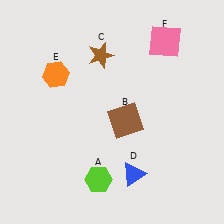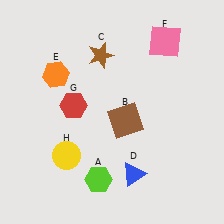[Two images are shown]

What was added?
A red hexagon (G), a yellow circle (H) were added in Image 2.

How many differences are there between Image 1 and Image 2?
There are 2 differences between the two images.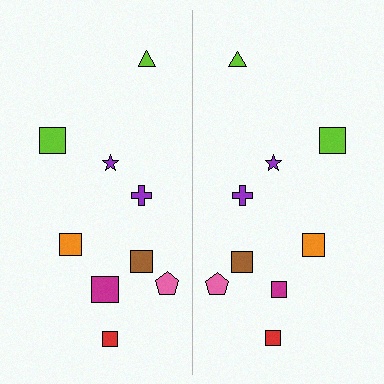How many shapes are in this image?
There are 18 shapes in this image.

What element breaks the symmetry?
The magenta square on the right side has a different size than its mirror counterpart.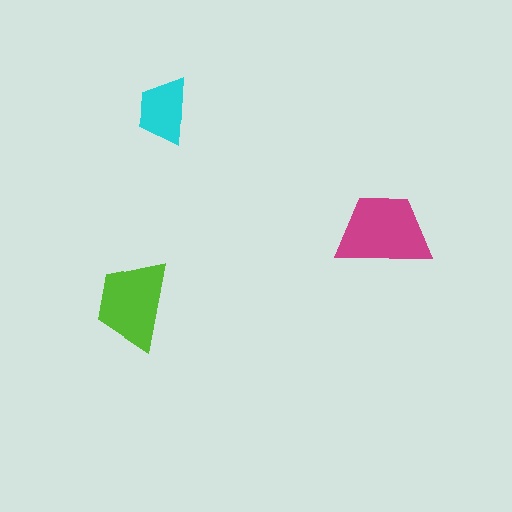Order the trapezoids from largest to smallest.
the magenta one, the lime one, the cyan one.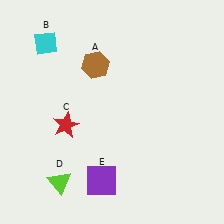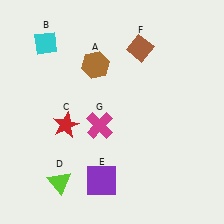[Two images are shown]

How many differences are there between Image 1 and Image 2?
There are 2 differences between the two images.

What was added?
A brown diamond (F), a magenta cross (G) were added in Image 2.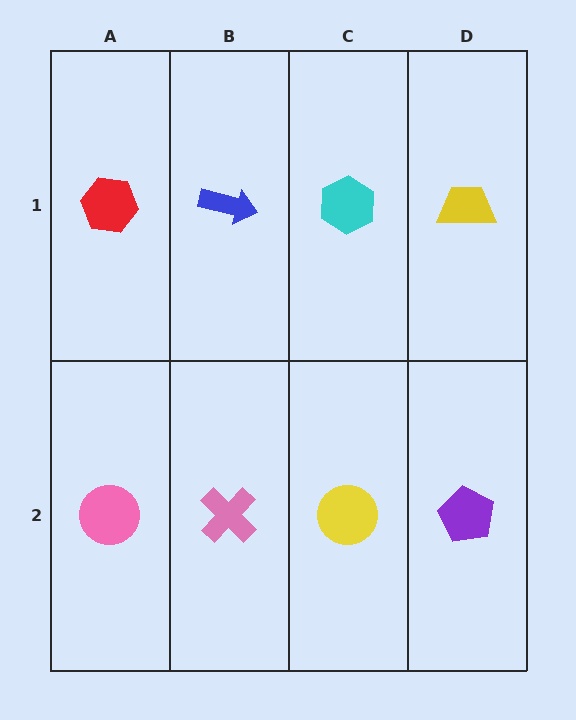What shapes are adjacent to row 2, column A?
A red hexagon (row 1, column A), a pink cross (row 2, column B).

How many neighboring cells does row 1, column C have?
3.